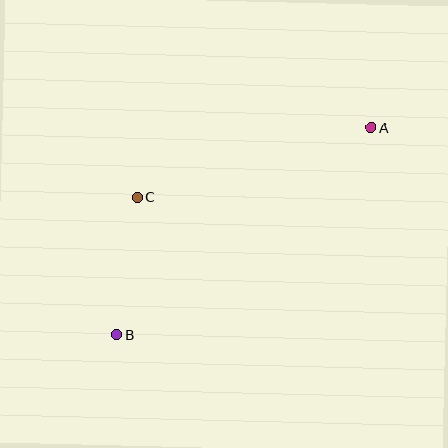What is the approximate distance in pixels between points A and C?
The distance between A and C is approximately 244 pixels.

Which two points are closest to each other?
Points B and C are closest to each other.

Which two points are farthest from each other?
Points A and B are farthest from each other.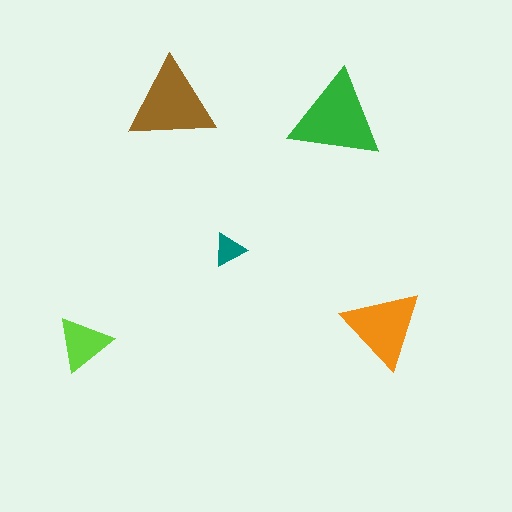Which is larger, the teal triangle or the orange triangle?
The orange one.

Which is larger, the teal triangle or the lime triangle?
The lime one.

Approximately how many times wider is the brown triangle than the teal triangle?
About 2.5 times wider.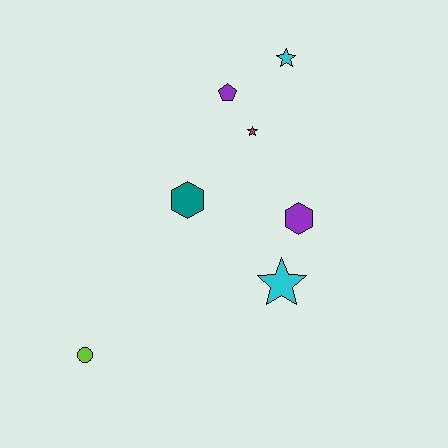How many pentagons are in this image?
There is 1 pentagon.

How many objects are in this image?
There are 7 objects.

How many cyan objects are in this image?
There are 2 cyan objects.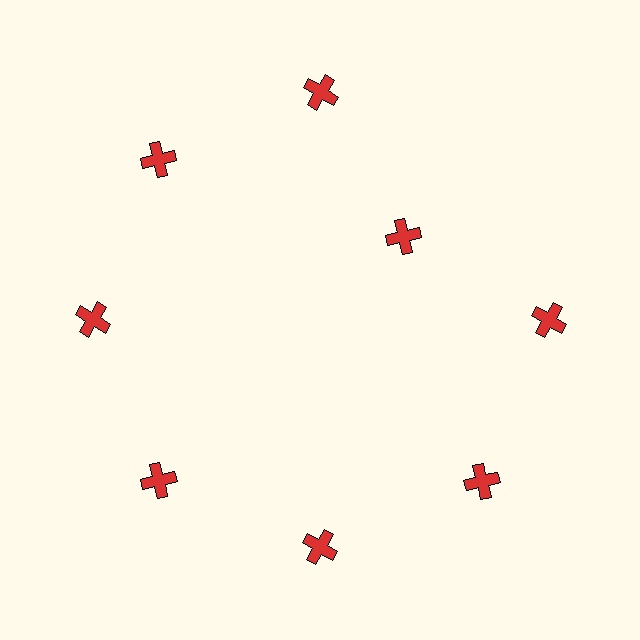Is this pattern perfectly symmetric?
No. The 8 red crosses are arranged in a ring, but one element near the 2 o'clock position is pulled inward toward the center, breaking the 8-fold rotational symmetry.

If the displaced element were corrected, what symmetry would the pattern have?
It would have 8-fold rotational symmetry — the pattern would map onto itself every 45 degrees.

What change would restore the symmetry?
The symmetry would be restored by moving it outward, back onto the ring so that all 8 crosses sit at equal angles and equal distance from the center.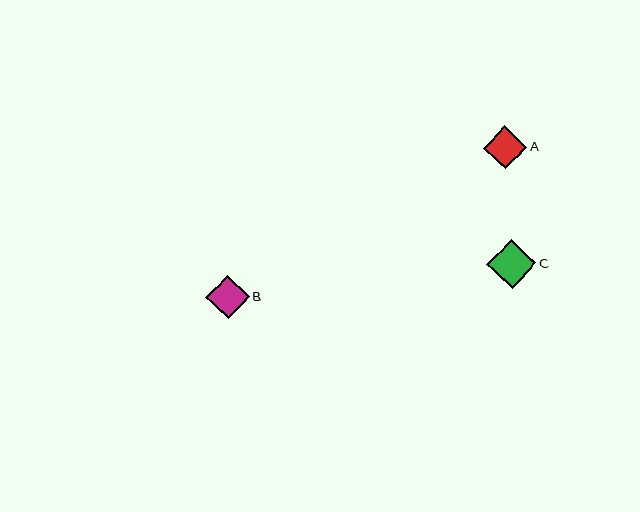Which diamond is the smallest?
Diamond A is the smallest with a size of approximately 43 pixels.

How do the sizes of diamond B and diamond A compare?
Diamond B and diamond A are approximately the same size.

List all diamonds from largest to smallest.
From largest to smallest: C, B, A.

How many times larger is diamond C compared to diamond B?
Diamond C is approximately 1.1 times the size of diamond B.